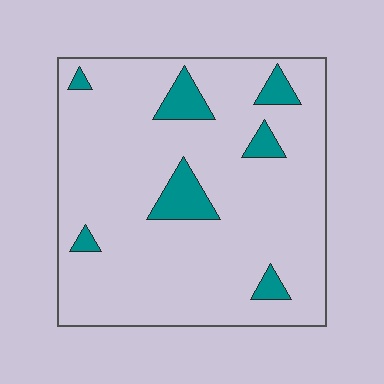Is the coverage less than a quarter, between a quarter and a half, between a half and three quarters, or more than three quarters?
Less than a quarter.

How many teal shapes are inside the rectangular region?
7.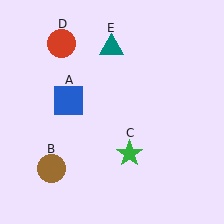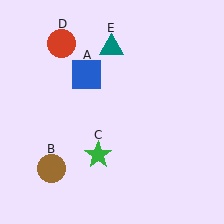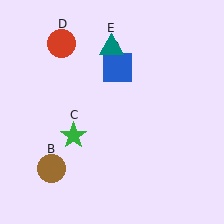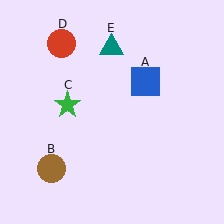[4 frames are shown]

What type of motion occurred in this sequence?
The blue square (object A), green star (object C) rotated clockwise around the center of the scene.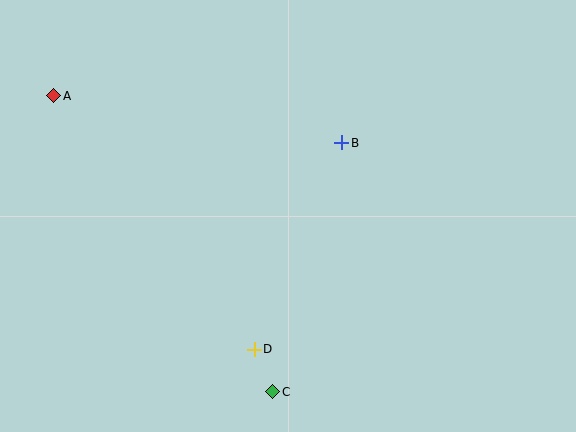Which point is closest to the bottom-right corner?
Point C is closest to the bottom-right corner.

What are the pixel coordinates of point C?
Point C is at (273, 392).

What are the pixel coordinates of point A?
Point A is at (54, 96).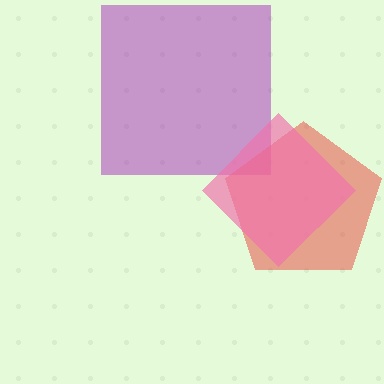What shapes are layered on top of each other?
The layered shapes are: a purple square, a red pentagon, a pink diamond.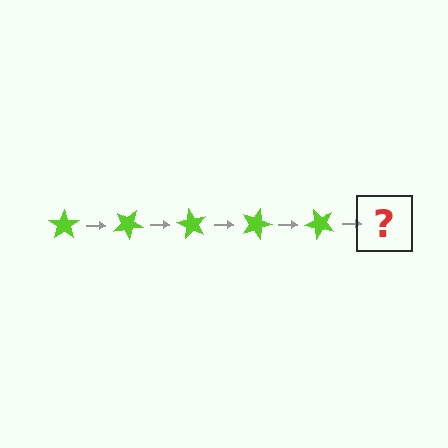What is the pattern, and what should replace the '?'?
The pattern is that the star rotates 30 degrees each step. The '?' should be a lime star rotated 150 degrees.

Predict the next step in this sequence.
The next step is a lime star rotated 150 degrees.